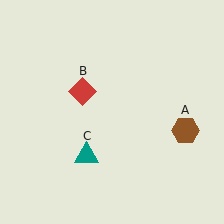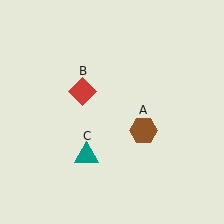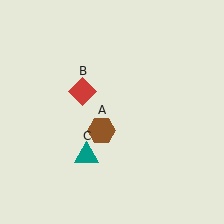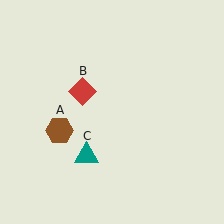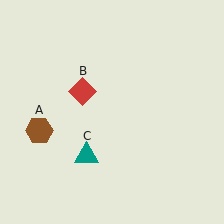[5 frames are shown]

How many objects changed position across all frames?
1 object changed position: brown hexagon (object A).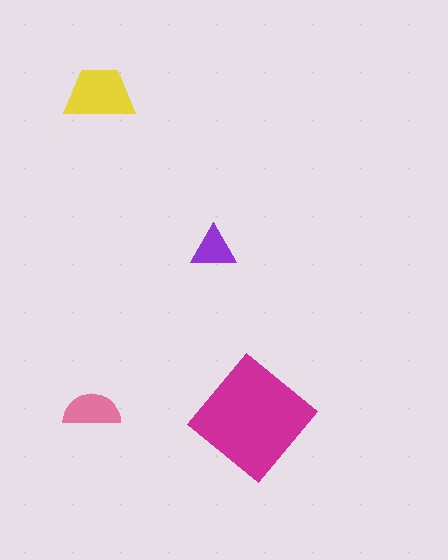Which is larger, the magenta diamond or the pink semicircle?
The magenta diamond.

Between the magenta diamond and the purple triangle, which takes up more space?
The magenta diamond.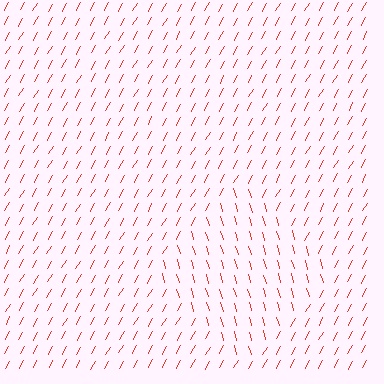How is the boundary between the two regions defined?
The boundary is defined purely by a change in line orientation (approximately 45 degrees difference). All lines are the same color and thickness.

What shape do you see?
I see a diamond.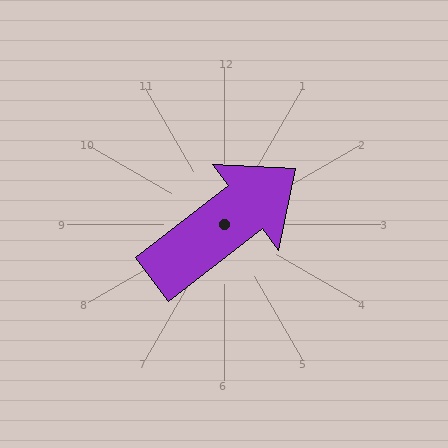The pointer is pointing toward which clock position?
Roughly 2 o'clock.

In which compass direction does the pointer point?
Northeast.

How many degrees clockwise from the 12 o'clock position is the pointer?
Approximately 52 degrees.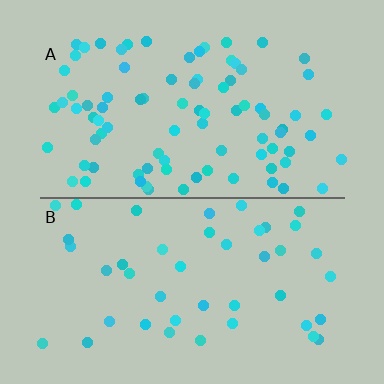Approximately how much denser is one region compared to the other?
Approximately 1.9× — region A over region B.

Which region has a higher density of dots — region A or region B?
A (the top).